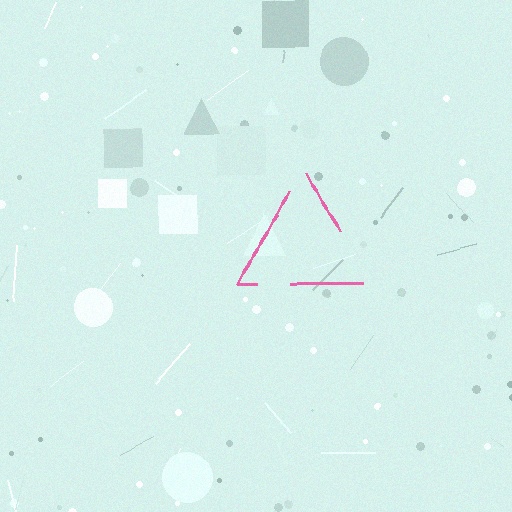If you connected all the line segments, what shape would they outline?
They would outline a triangle.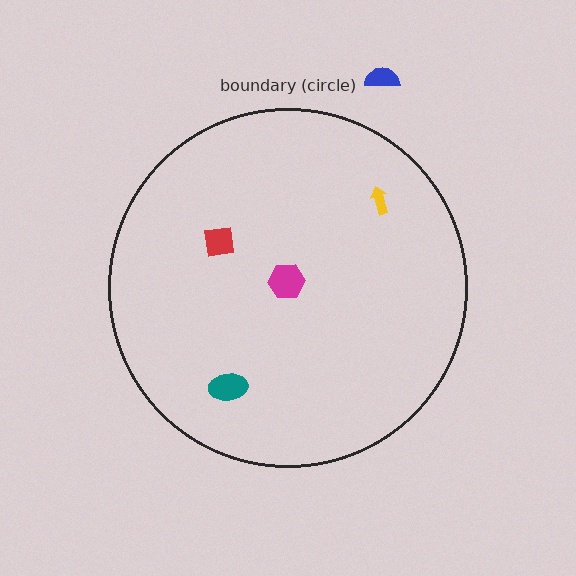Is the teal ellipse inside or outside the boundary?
Inside.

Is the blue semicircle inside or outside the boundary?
Outside.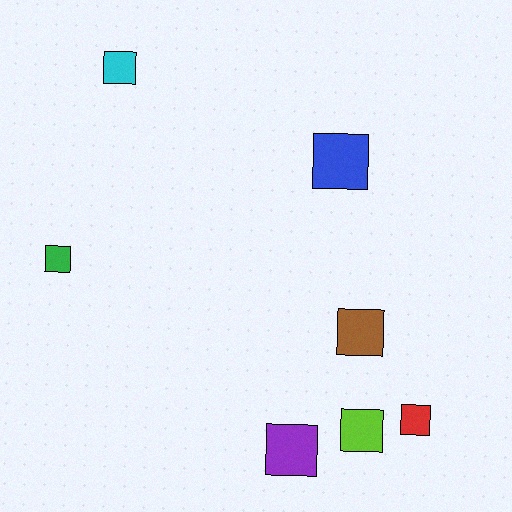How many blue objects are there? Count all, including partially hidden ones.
There is 1 blue object.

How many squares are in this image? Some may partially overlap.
There are 7 squares.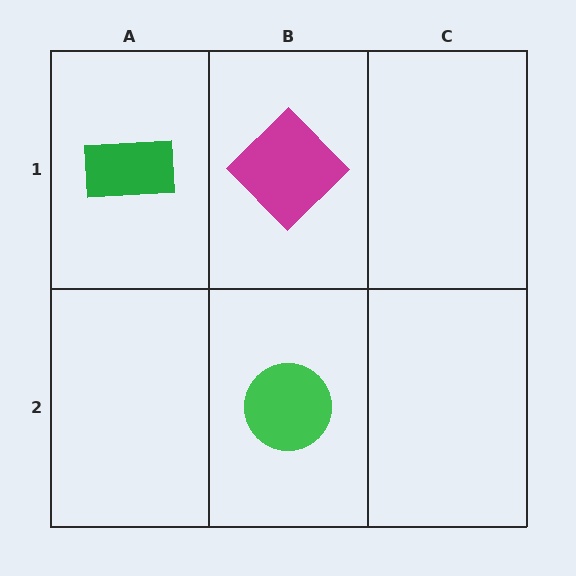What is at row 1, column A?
A green rectangle.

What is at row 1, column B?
A magenta diamond.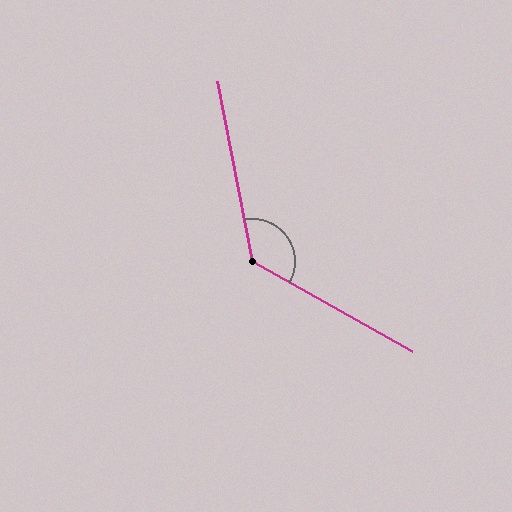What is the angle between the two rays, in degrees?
Approximately 130 degrees.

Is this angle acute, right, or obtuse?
It is obtuse.